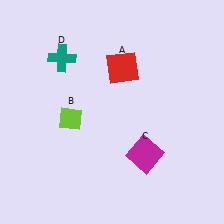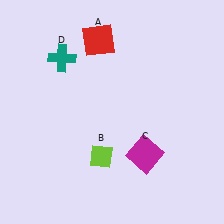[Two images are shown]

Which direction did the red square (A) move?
The red square (A) moved up.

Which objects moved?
The objects that moved are: the red square (A), the lime diamond (B).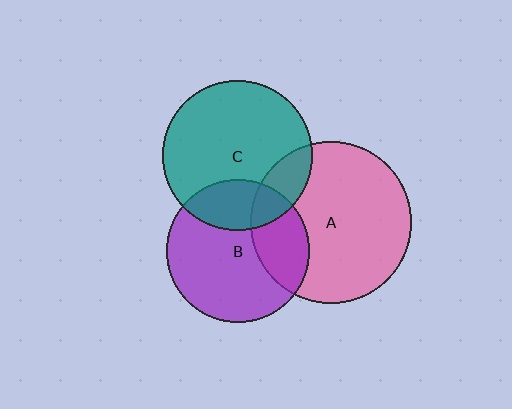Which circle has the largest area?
Circle A (pink).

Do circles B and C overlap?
Yes.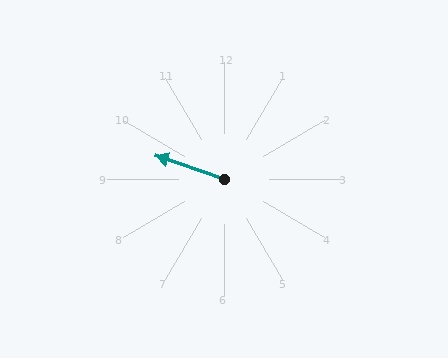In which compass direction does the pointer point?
West.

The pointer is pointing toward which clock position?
Roughly 10 o'clock.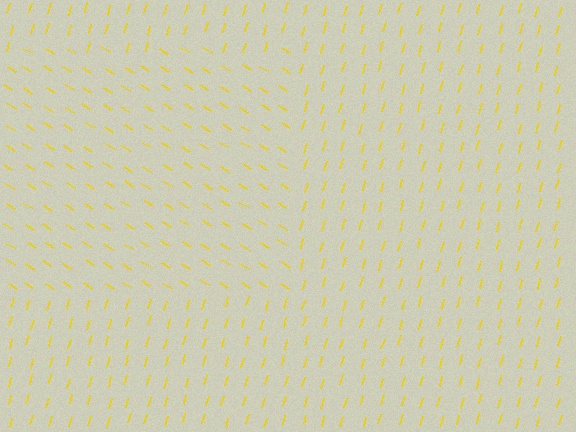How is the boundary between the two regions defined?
The boundary is defined purely by a change in line orientation (approximately 74 degrees difference). All lines are the same color and thickness.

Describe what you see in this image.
The image is filled with small yellow line segments. A rectangle region in the image has lines oriented differently from the surrounding lines, creating a visible texture boundary.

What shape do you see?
I see a rectangle.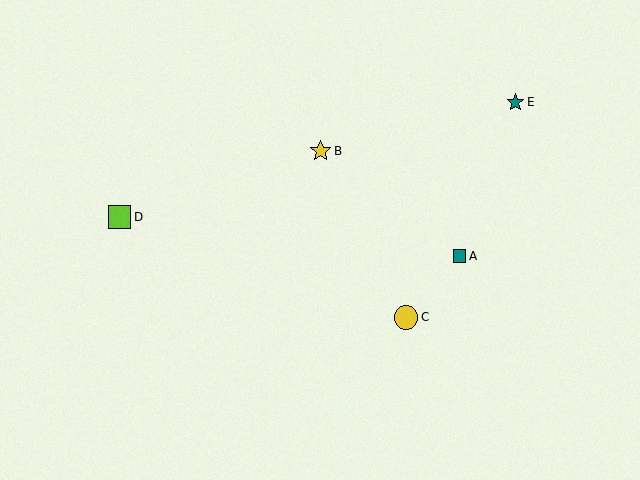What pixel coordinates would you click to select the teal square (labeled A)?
Click at (459, 256) to select the teal square A.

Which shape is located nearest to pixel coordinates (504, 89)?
The teal star (labeled E) at (515, 102) is nearest to that location.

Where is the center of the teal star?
The center of the teal star is at (515, 102).